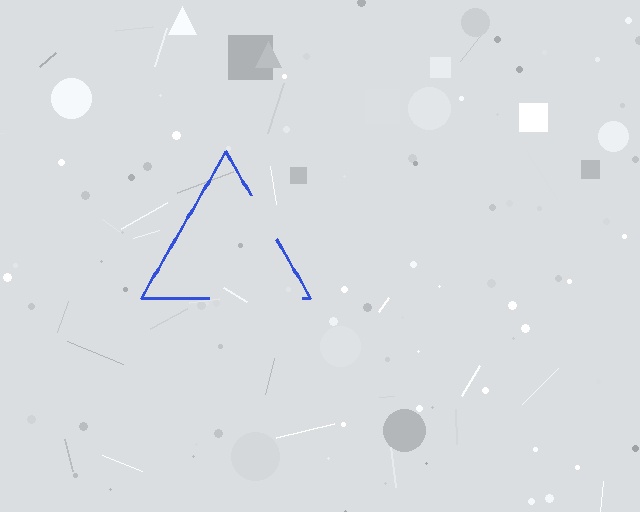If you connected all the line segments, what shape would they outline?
They would outline a triangle.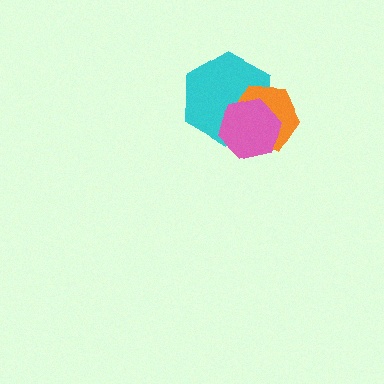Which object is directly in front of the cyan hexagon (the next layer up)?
The orange hexagon is directly in front of the cyan hexagon.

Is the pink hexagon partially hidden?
No, no other shape covers it.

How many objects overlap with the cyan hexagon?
2 objects overlap with the cyan hexagon.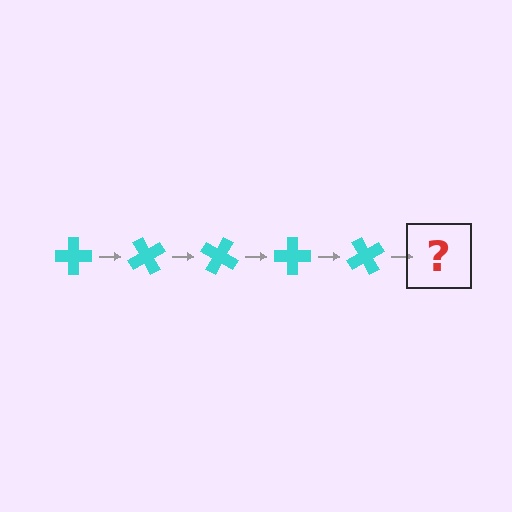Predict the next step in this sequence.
The next step is a cyan cross rotated 300 degrees.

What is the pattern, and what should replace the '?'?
The pattern is that the cross rotates 60 degrees each step. The '?' should be a cyan cross rotated 300 degrees.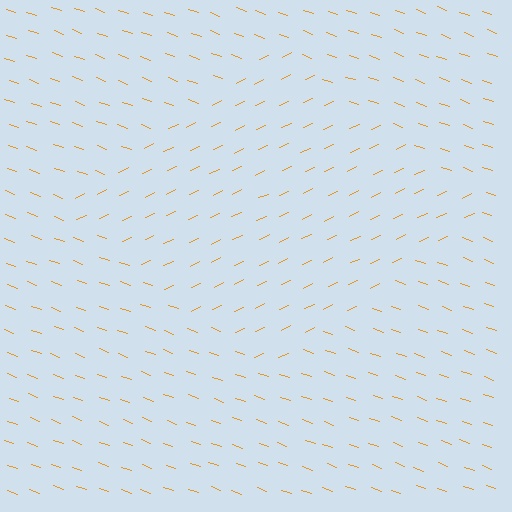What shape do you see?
I see a diamond.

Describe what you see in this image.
The image is filled with small orange line segments. A diamond region in the image has lines oriented differently from the surrounding lines, creating a visible texture boundary.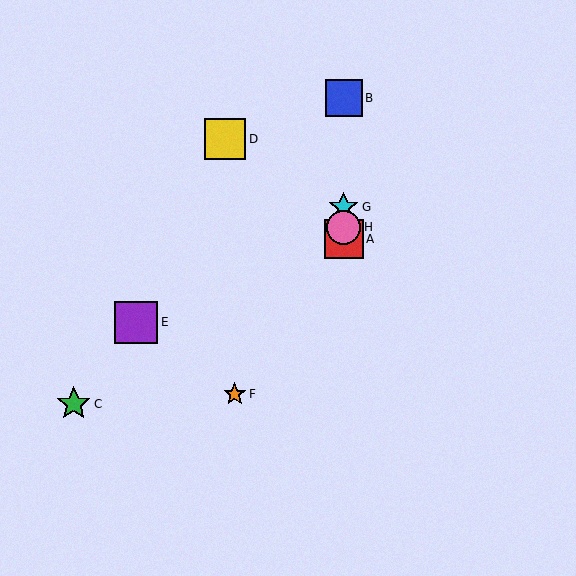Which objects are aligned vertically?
Objects A, B, G, H are aligned vertically.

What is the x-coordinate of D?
Object D is at x≈225.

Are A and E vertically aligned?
No, A is at x≈344 and E is at x≈136.